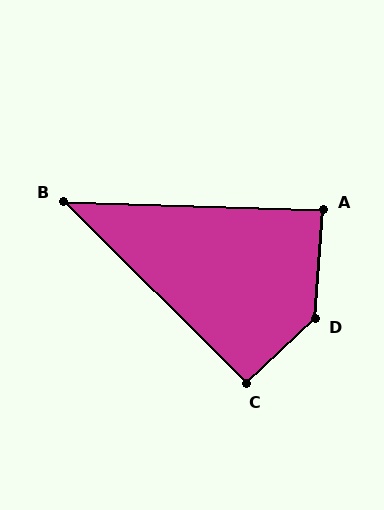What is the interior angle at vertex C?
Approximately 92 degrees (approximately right).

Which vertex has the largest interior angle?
D, at approximately 137 degrees.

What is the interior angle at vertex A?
Approximately 88 degrees (approximately right).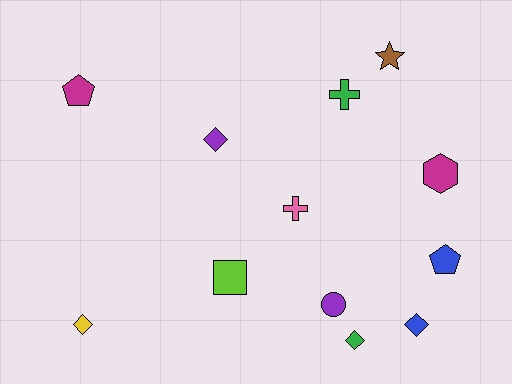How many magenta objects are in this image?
There are 2 magenta objects.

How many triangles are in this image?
There are no triangles.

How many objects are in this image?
There are 12 objects.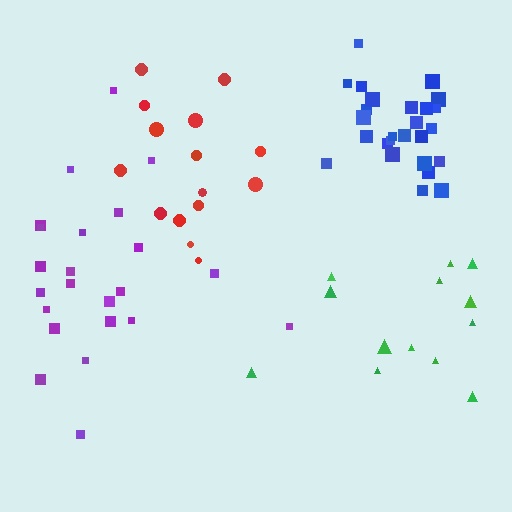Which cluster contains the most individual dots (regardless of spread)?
Blue (26).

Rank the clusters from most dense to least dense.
blue, red, purple, green.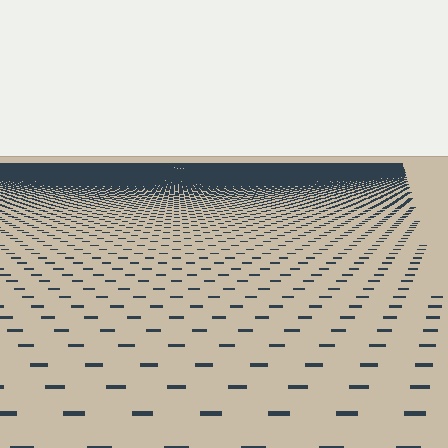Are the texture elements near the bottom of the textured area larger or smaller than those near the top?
Larger. Near the bottom, elements are closer to the viewer and appear at a bigger on-screen size.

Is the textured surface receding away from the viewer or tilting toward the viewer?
The surface is receding away from the viewer. Texture elements get smaller and denser toward the top.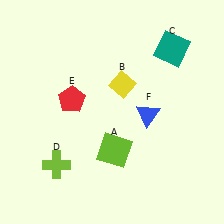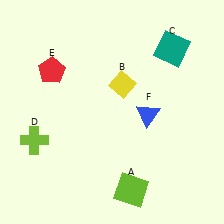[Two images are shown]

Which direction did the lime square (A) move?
The lime square (A) moved down.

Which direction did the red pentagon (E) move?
The red pentagon (E) moved up.